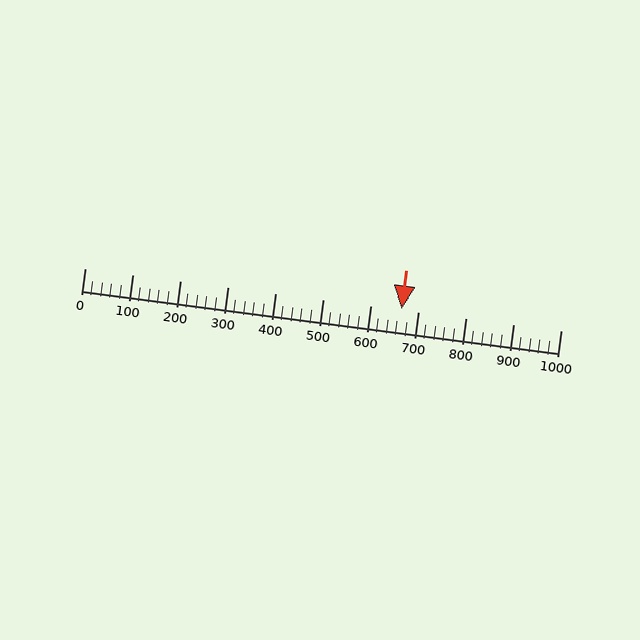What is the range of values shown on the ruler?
The ruler shows values from 0 to 1000.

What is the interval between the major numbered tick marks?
The major tick marks are spaced 100 units apart.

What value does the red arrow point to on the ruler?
The red arrow points to approximately 666.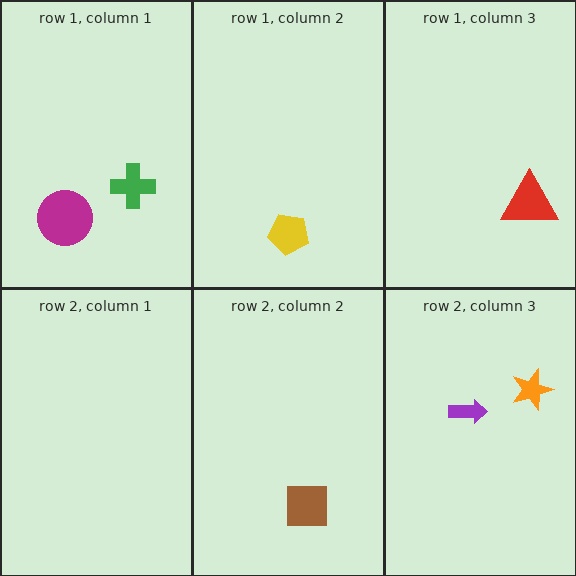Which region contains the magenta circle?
The row 1, column 1 region.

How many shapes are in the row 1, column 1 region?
2.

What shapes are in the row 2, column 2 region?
The brown square.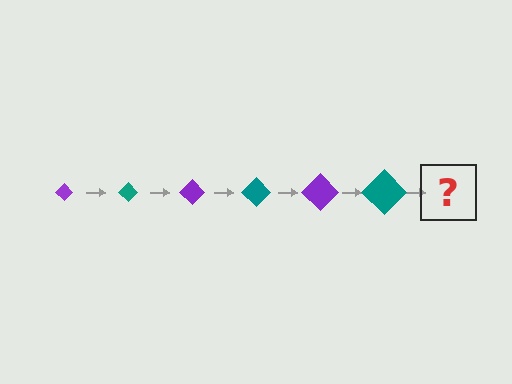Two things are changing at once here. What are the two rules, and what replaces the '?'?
The two rules are that the diamond grows larger each step and the color cycles through purple and teal. The '?' should be a purple diamond, larger than the previous one.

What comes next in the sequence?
The next element should be a purple diamond, larger than the previous one.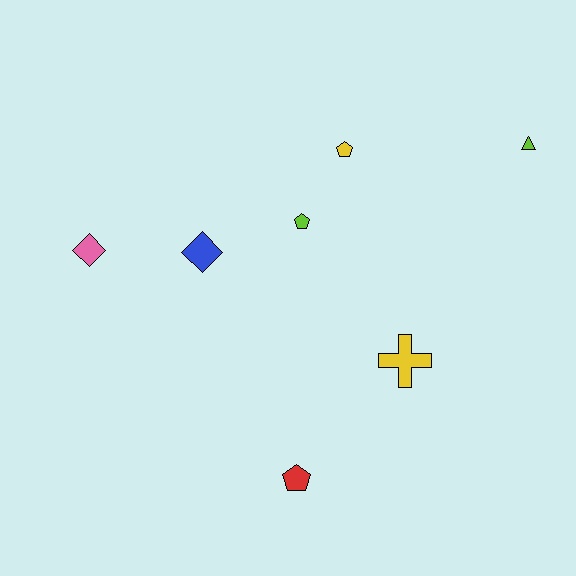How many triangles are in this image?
There is 1 triangle.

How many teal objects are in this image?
There are no teal objects.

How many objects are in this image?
There are 7 objects.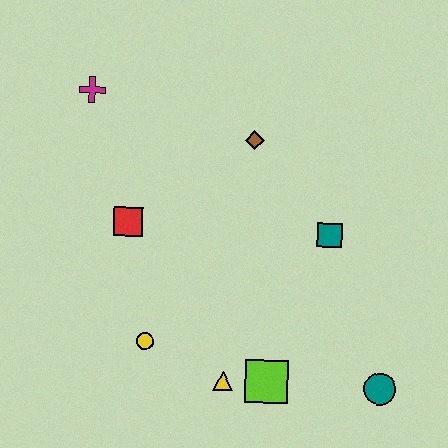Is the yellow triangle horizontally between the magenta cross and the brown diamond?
Yes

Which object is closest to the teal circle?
The lime square is closest to the teal circle.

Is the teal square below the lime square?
No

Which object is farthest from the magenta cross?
The teal circle is farthest from the magenta cross.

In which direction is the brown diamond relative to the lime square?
The brown diamond is above the lime square.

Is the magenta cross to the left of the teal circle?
Yes